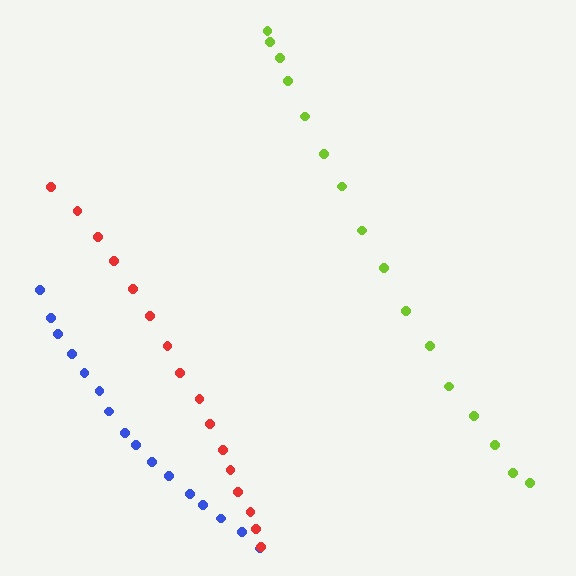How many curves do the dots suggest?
There are 3 distinct paths.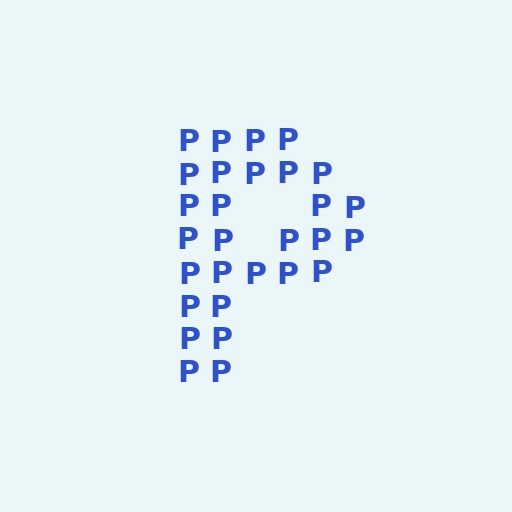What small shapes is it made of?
It is made of small letter P's.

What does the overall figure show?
The overall figure shows the letter P.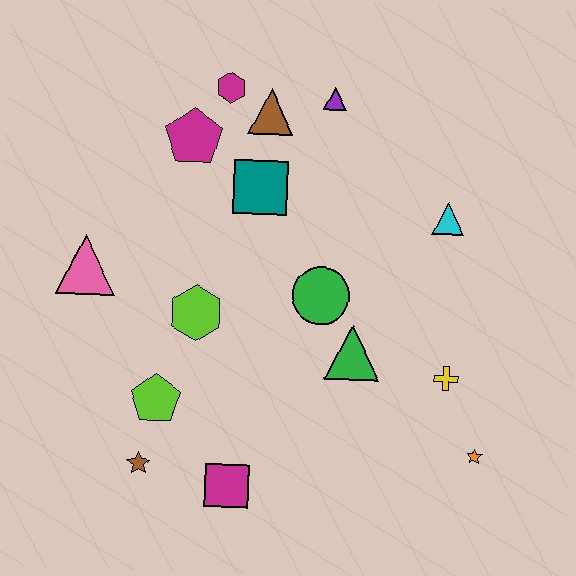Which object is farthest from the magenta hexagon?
The orange star is farthest from the magenta hexagon.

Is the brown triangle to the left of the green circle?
Yes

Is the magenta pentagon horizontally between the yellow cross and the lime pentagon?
Yes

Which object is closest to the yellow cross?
The orange star is closest to the yellow cross.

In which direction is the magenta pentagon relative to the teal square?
The magenta pentagon is to the left of the teal square.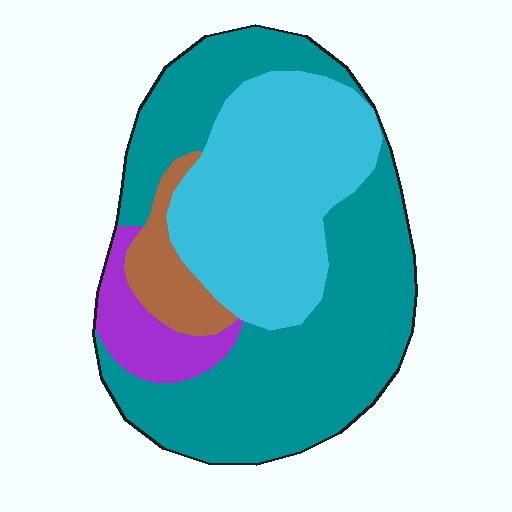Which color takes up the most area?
Teal, at roughly 50%.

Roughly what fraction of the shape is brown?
Brown covers 7% of the shape.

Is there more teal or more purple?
Teal.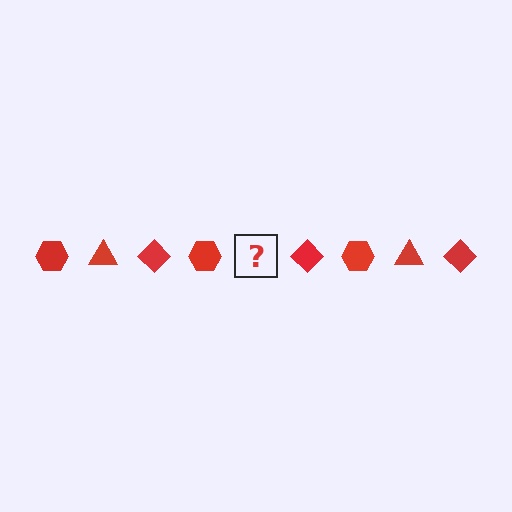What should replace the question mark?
The question mark should be replaced with a red triangle.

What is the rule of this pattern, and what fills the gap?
The rule is that the pattern cycles through hexagon, triangle, diamond shapes in red. The gap should be filled with a red triangle.